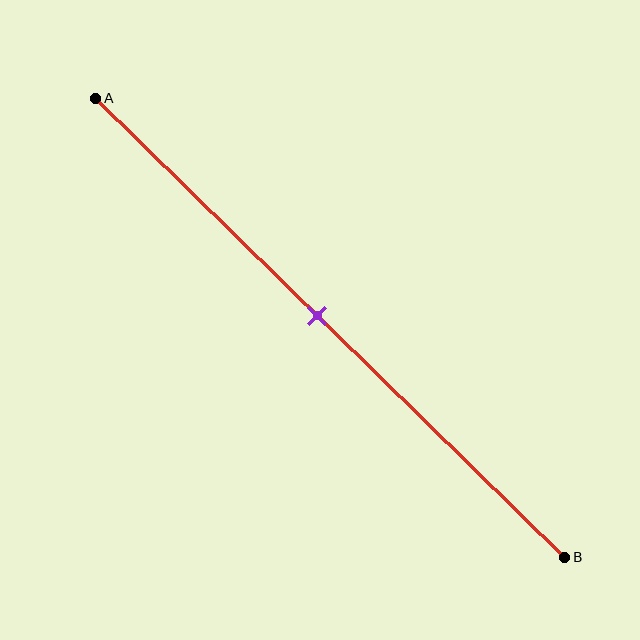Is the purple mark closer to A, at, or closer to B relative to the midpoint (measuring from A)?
The purple mark is approximately at the midpoint of segment AB.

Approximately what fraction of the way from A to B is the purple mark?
The purple mark is approximately 45% of the way from A to B.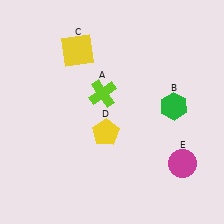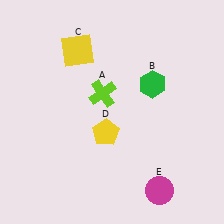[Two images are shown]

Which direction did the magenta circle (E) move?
The magenta circle (E) moved down.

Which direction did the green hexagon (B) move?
The green hexagon (B) moved up.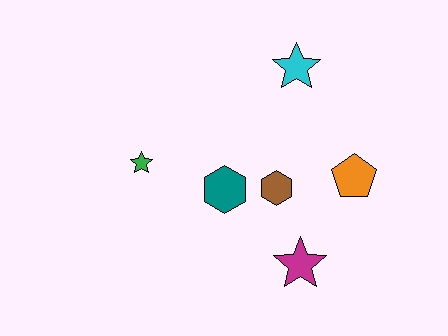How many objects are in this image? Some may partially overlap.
There are 6 objects.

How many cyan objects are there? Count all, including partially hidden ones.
There is 1 cyan object.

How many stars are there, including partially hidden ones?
There are 3 stars.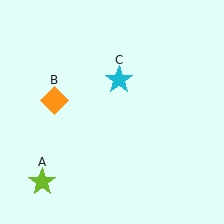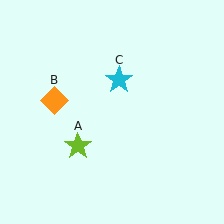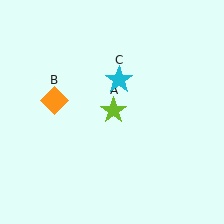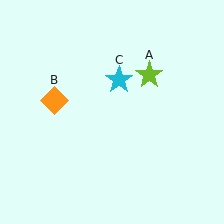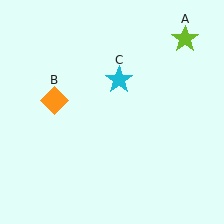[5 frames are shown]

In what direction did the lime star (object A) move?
The lime star (object A) moved up and to the right.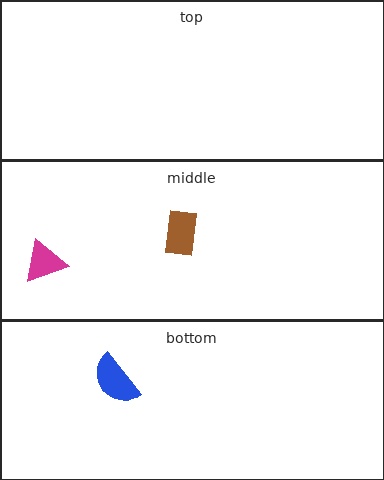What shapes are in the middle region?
The magenta triangle, the brown rectangle.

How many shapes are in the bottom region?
1.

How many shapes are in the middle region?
2.